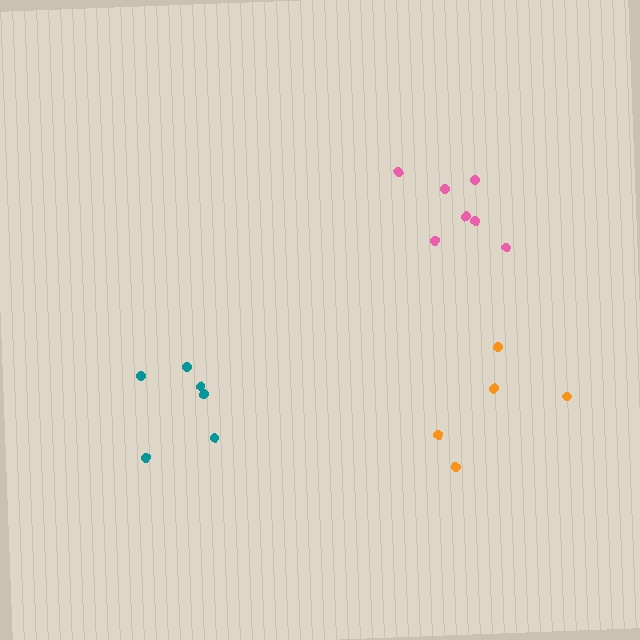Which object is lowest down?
The teal cluster is bottommost.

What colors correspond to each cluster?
The clusters are colored: orange, pink, teal.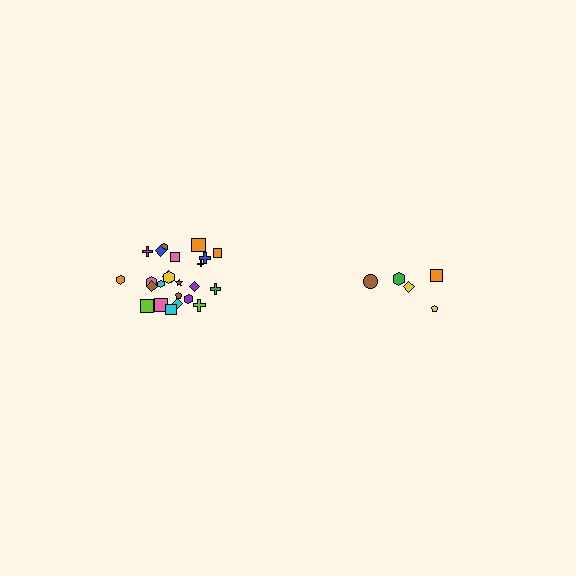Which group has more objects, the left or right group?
The left group.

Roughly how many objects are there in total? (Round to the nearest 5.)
Roughly 30 objects in total.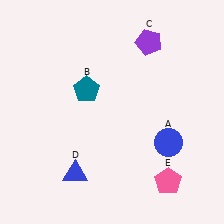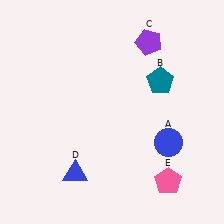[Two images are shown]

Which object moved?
The teal pentagon (B) moved right.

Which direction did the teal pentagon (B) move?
The teal pentagon (B) moved right.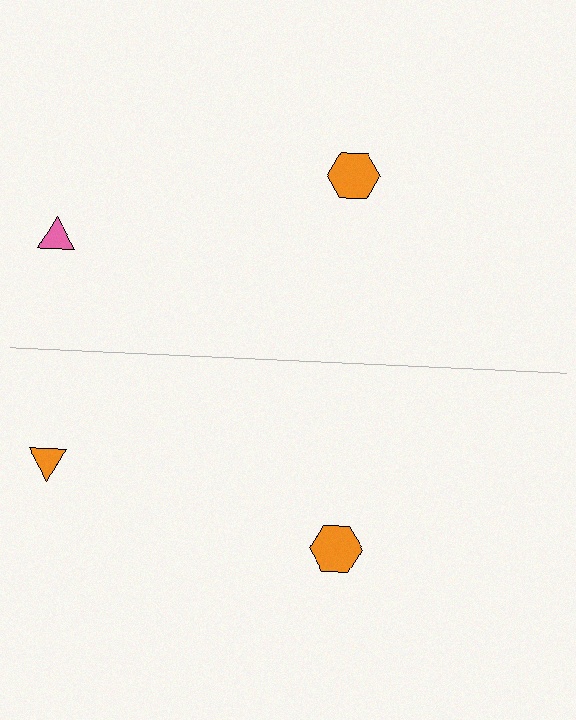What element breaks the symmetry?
The orange triangle on the bottom side breaks the symmetry — its mirror counterpart is pink.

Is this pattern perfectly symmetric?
No, the pattern is not perfectly symmetric. The orange triangle on the bottom side breaks the symmetry — its mirror counterpart is pink.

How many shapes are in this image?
There are 4 shapes in this image.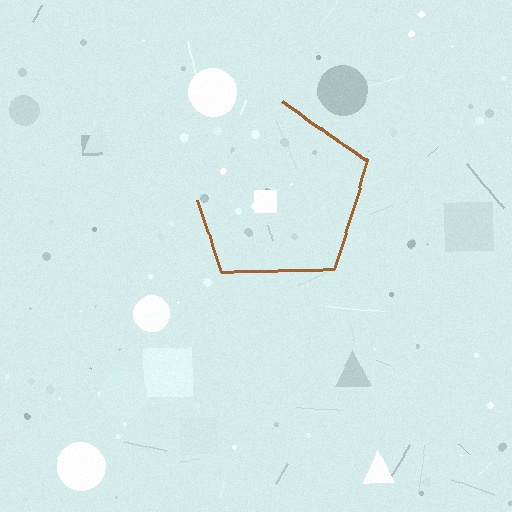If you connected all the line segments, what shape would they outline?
They would outline a pentagon.